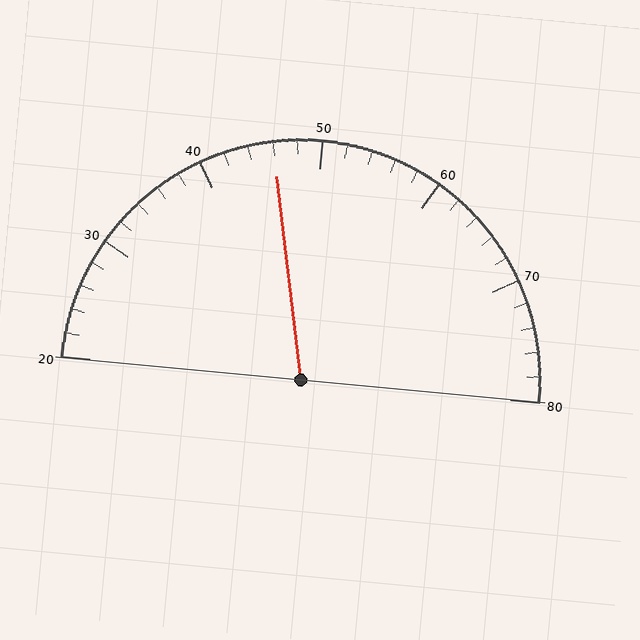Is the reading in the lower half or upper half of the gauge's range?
The reading is in the lower half of the range (20 to 80).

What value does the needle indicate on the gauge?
The needle indicates approximately 46.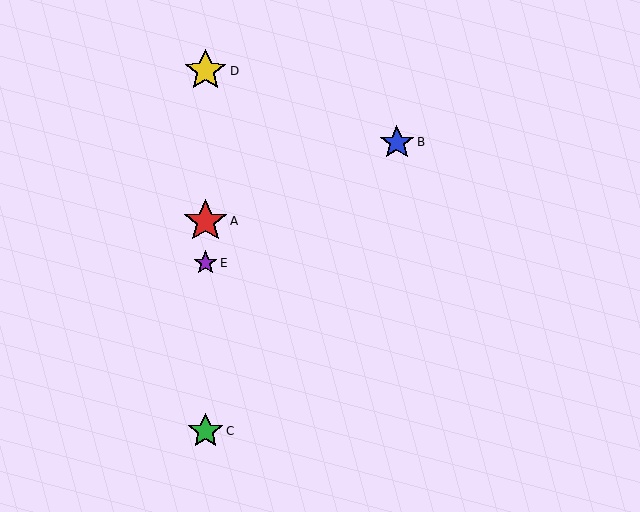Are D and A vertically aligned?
Yes, both are at x≈206.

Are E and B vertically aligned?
No, E is at x≈206 and B is at x≈397.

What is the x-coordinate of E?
Object E is at x≈206.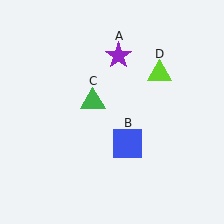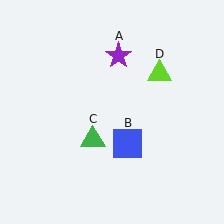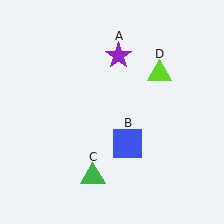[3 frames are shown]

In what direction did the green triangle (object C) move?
The green triangle (object C) moved down.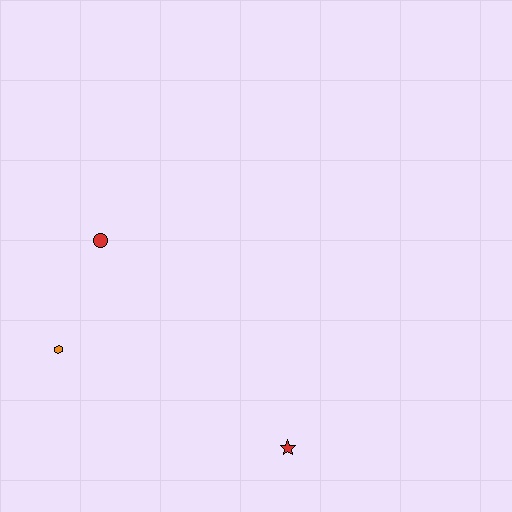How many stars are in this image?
There is 1 star.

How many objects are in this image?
There are 3 objects.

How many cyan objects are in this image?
There are no cyan objects.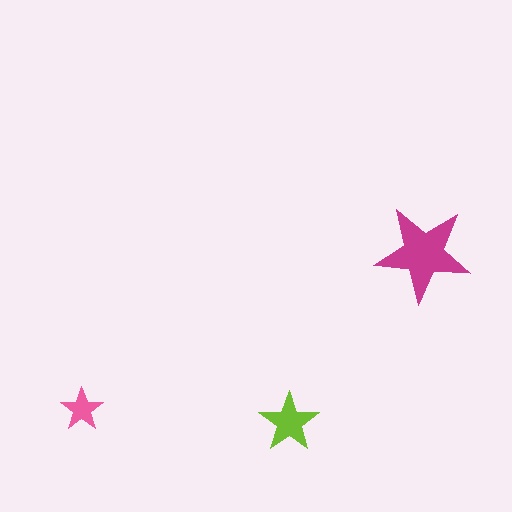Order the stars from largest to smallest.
the magenta one, the lime one, the pink one.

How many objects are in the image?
There are 3 objects in the image.